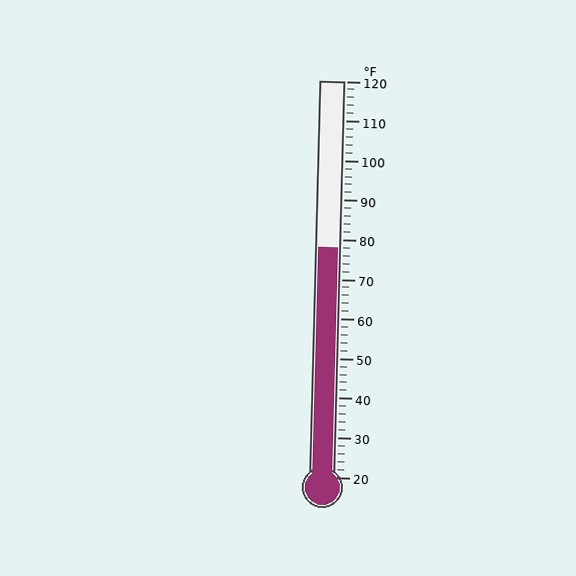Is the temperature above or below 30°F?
The temperature is above 30°F.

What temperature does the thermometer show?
The thermometer shows approximately 78°F.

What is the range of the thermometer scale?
The thermometer scale ranges from 20°F to 120°F.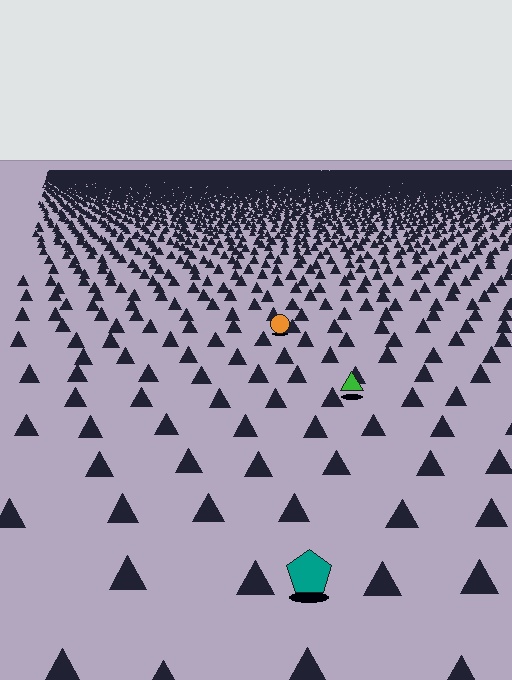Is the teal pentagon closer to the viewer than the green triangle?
Yes. The teal pentagon is closer — you can tell from the texture gradient: the ground texture is coarser near it.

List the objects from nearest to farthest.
From nearest to farthest: the teal pentagon, the green triangle, the orange circle.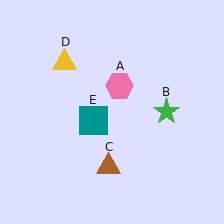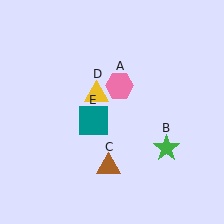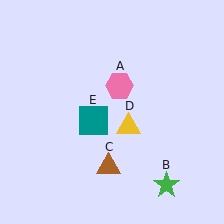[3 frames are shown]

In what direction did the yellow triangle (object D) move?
The yellow triangle (object D) moved down and to the right.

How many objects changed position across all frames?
2 objects changed position: green star (object B), yellow triangle (object D).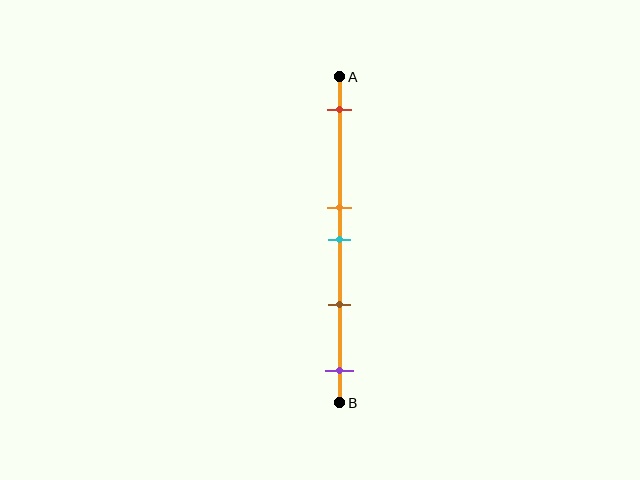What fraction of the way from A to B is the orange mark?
The orange mark is approximately 40% (0.4) of the way from A to B.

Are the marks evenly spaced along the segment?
No, the marks are not evenly spaced.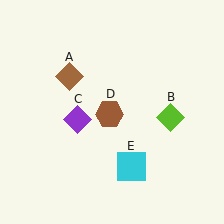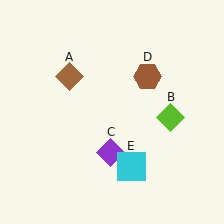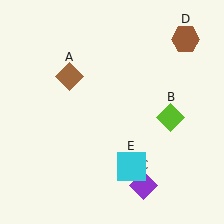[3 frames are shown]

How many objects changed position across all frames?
2 objects changed position: purple diamond (object C), brown hexagon (object D).